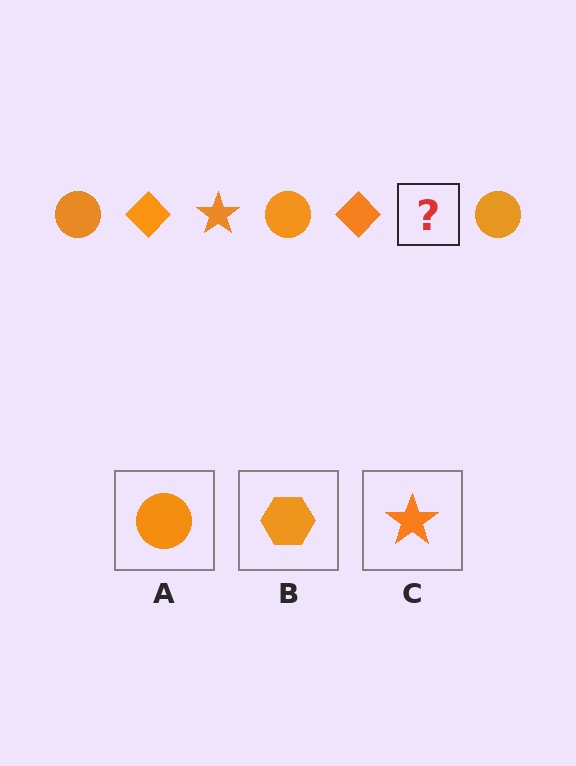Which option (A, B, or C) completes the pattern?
C.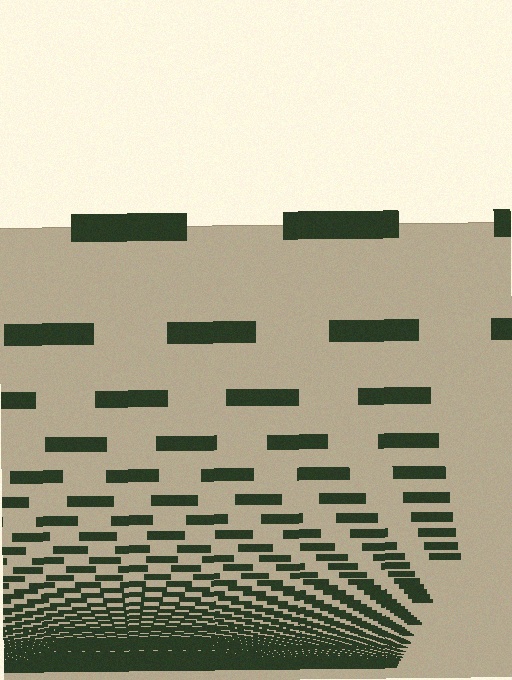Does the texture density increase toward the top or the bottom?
Density increases toward the bottom.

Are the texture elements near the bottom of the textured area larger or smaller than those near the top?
Smaller. The gradient is inverted — elements near the bottom are smaller and denser.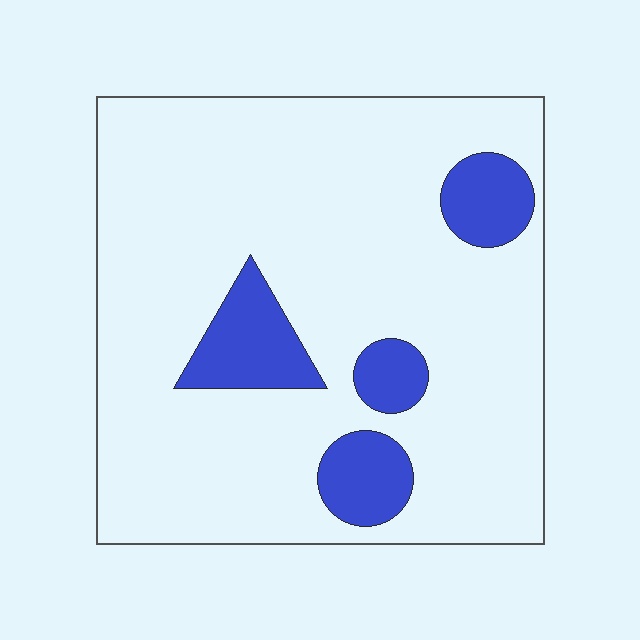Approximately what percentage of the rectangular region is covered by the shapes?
Approximately 15%.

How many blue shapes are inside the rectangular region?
4.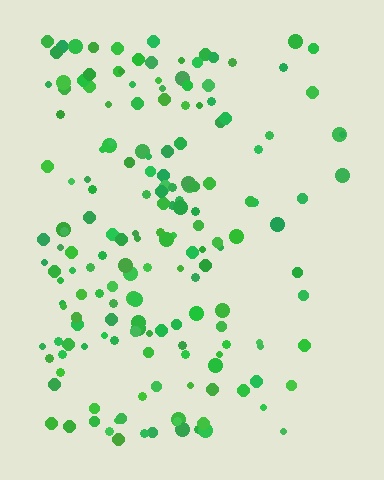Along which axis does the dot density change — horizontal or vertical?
Horizontal.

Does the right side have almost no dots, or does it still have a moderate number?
Still a moderate number, just noticeably fewer than the left.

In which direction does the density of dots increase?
From right to left, with the left side densest.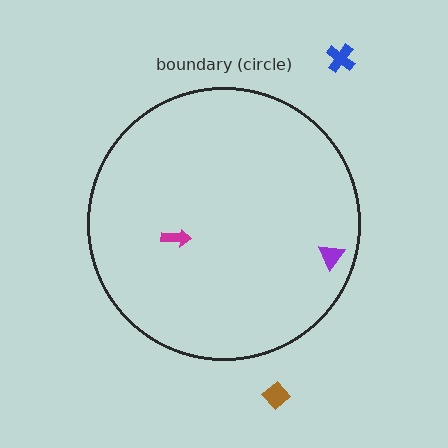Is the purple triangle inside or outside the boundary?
Inside.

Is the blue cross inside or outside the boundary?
Outside.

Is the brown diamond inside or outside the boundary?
Outside.